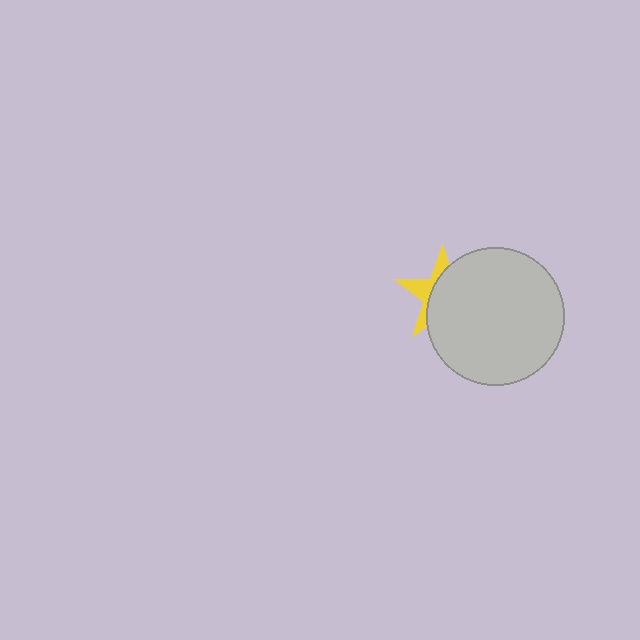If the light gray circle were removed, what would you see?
You would see the complete yellow star.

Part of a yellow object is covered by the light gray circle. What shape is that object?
It is a star.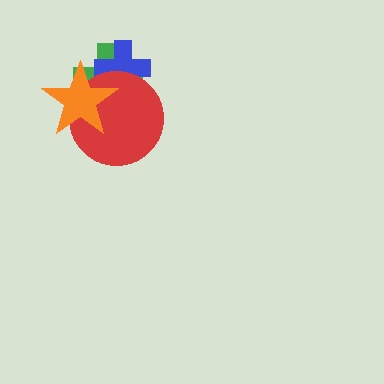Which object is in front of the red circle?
The orange star is in front of the red circle.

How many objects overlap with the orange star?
3 objects overlap with the orange star.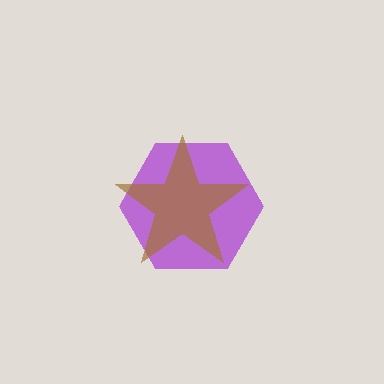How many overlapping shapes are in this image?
There are 2 overlapping shapes in the image.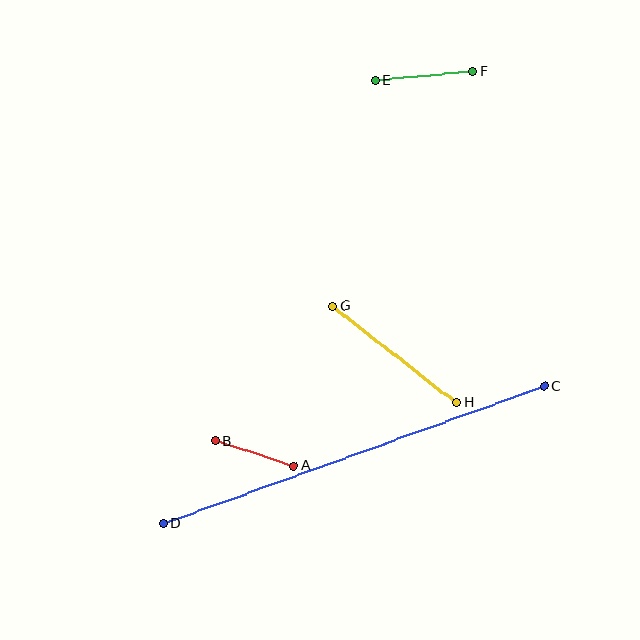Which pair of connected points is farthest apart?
Points C and D are farthest apart.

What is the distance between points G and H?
The distance is approximately 157 pixels.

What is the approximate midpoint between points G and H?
The midpoint is at approximately (394, 354) pixels.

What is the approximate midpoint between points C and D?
The midpoint is at approximately (354, 455) pixels.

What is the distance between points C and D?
The distance is approximately 405 pixels.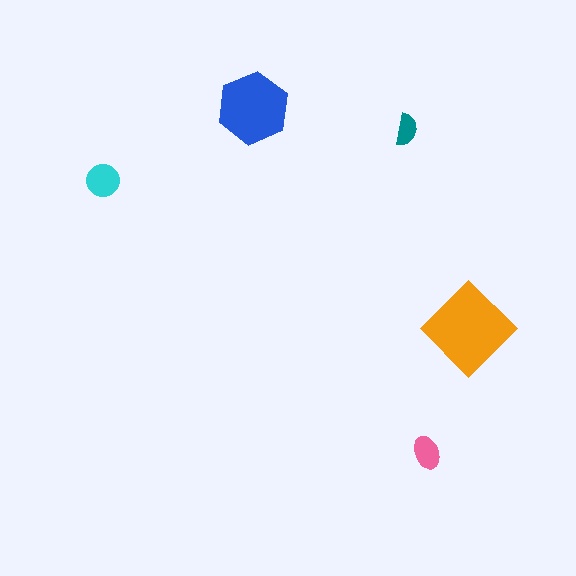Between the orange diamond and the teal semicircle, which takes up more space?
The orange diamond.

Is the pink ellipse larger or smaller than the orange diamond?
Smaller.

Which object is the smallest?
The teal semicircle.